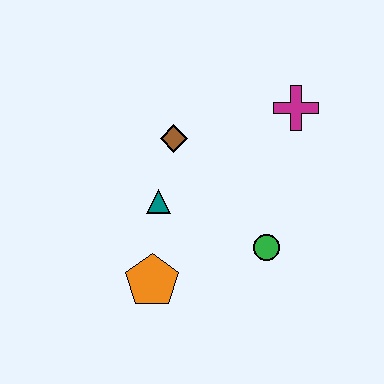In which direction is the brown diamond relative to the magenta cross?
The brown diamond is to the left of the magenta cross.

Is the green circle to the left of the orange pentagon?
No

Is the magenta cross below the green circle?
No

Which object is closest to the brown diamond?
The teal triangle is closest to the brown diamond.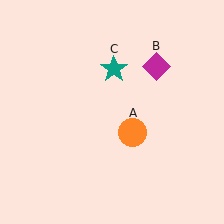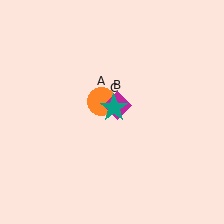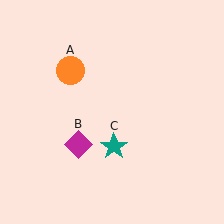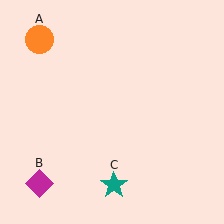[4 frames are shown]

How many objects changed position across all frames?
3 objects changed position: orange circle (object A), magenta diamond (object B), teal star (object C).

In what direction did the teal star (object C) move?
The teal star (object C) moved down.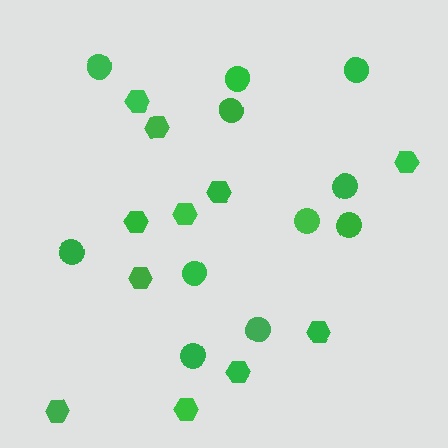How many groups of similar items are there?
There are 2 groups: one group of circles (11) and one group of hexagons (11).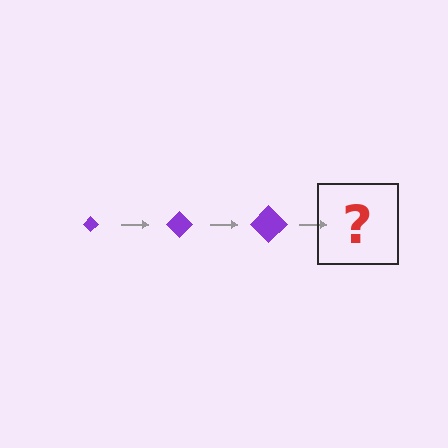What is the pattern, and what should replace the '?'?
The pattern is that the diamond gets progressively larger each step. The '?' should be a purple diamond, larger than the previous one.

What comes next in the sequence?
The next element should be a purple diamond, larger than the previous one.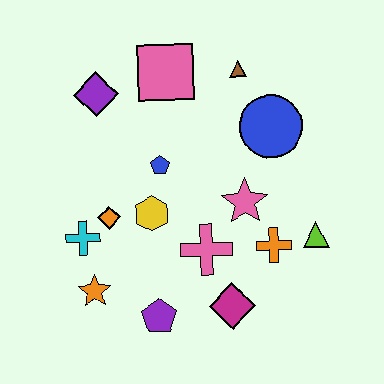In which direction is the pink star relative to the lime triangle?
The pink star is to the left of the lime triangle.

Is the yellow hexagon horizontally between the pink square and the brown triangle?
No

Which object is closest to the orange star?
The cyan cross is closest to the orange star.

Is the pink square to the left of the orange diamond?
No